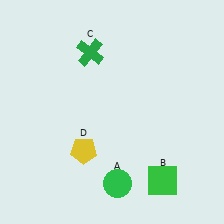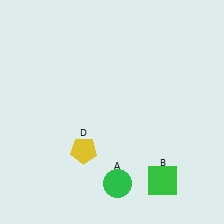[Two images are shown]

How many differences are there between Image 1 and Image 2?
There is 1 difference between the two images.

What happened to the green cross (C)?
The green cross (C) was removed in Image 2. It was in the top-left area of Image 1.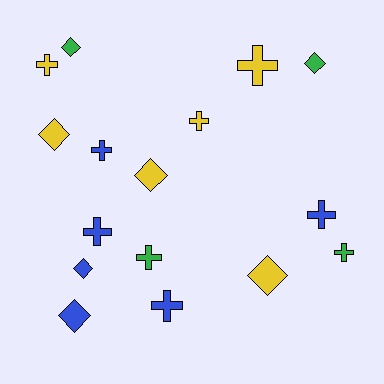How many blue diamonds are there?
There are 2 blue diamonds.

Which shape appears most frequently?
Cross, with 9 objects.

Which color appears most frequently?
Yellow, with 6 objects.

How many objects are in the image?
There are 16 objects.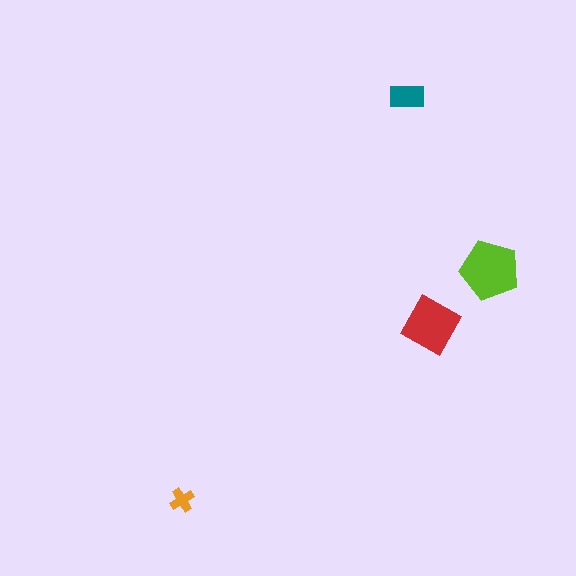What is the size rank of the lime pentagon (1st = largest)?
1st.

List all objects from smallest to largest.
The orange cross, the teal rectangle, the red square, the lime pentagon.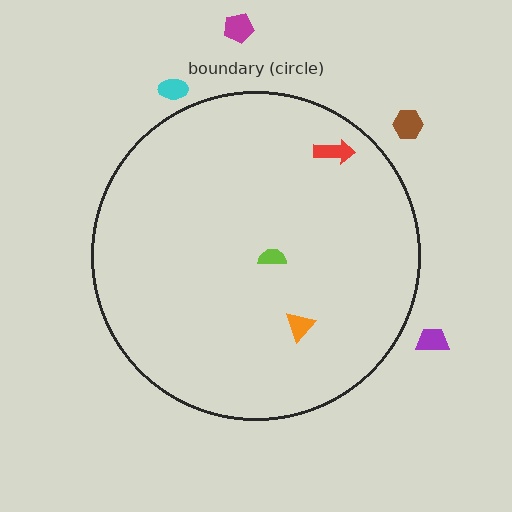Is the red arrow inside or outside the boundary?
Inside.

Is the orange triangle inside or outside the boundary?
Inside.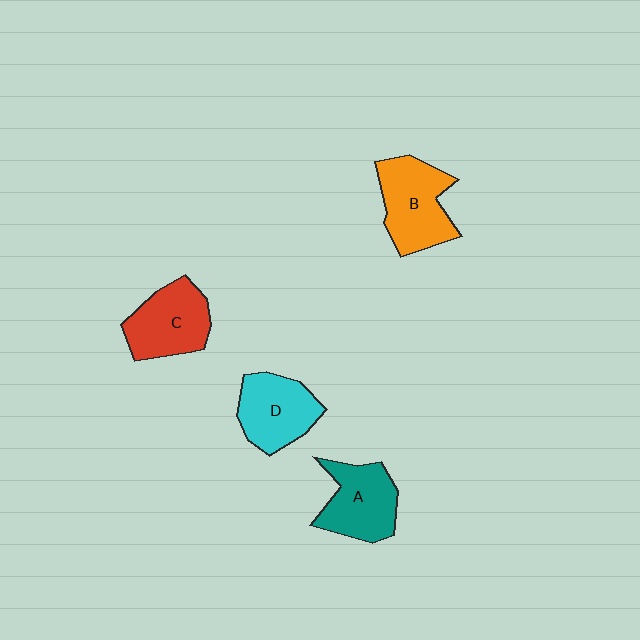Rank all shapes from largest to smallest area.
From largest to smallest: B (orange), C (red), A (teal), D (cyan).